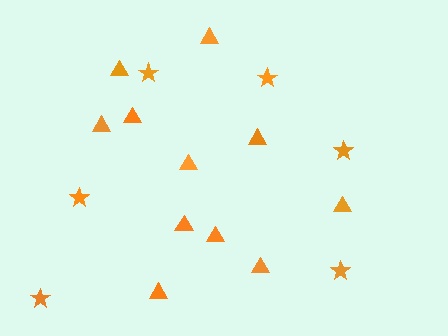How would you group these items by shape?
There are 2 groups: one group of stars (6) and one group of triangles (11).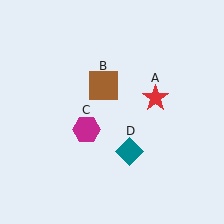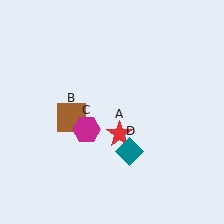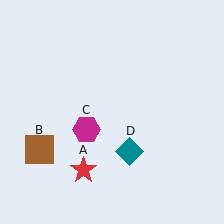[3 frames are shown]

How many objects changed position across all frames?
2 objects changed position: red star (object A), brown square (object B).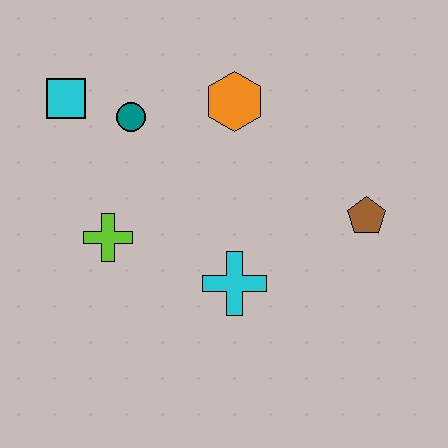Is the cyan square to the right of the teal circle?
No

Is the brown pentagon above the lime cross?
Yes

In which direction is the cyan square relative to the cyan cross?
The cyan square is above the cyan cross.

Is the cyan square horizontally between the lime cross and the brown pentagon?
No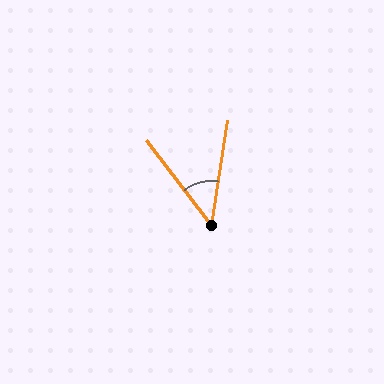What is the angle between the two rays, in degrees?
Approximately 46 degrees.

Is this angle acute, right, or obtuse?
It is acute.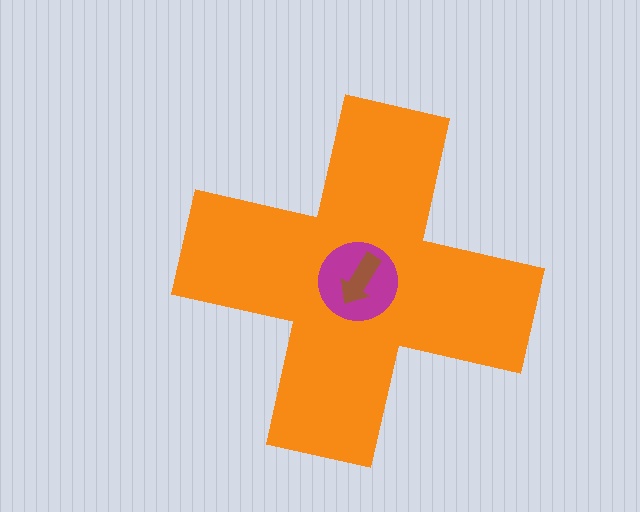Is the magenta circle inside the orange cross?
Yes.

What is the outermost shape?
The orange cross.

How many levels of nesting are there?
3.